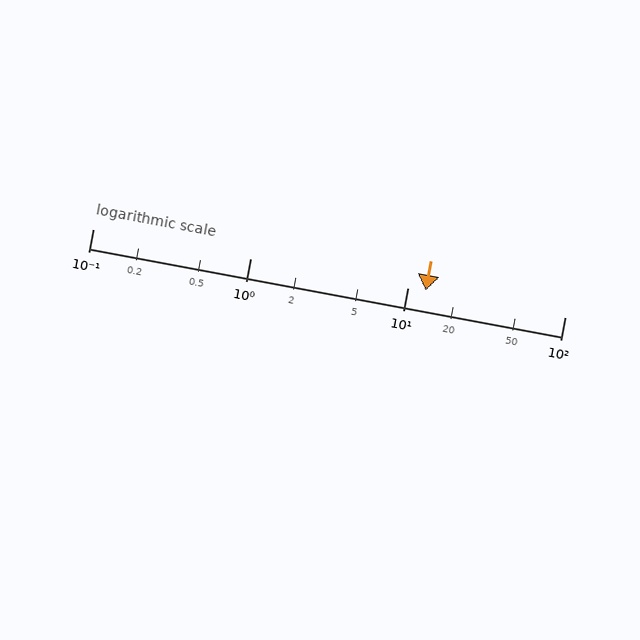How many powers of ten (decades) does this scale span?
The scale spans 3 decades, from 0.1 to 100.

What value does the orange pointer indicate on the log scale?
The pointer indicates approximately 13.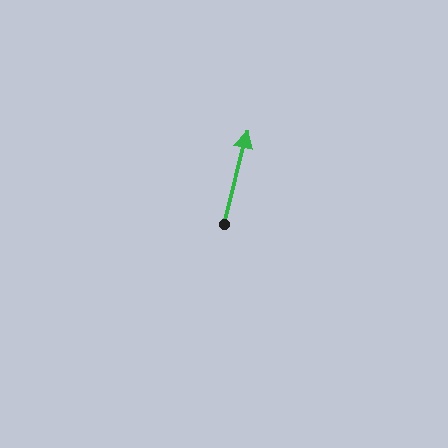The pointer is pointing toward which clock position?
Roughly 12 o'clock.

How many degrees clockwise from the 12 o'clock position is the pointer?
Approximately 14 degrees.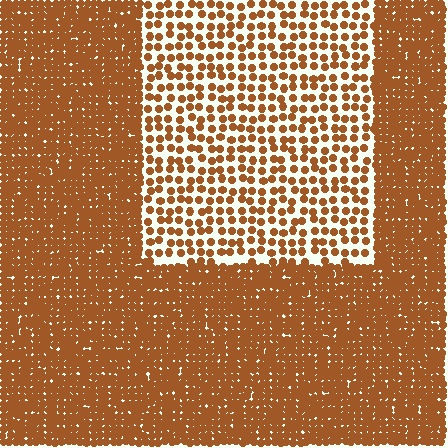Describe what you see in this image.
The image contains small brown elements arranged at two different densities. A rectangle-shaped region is visible where the elements are less densely packed than the surrounding area.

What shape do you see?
I see a rectangle.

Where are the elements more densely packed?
The elements are more densely packed outside the rectangle boundary.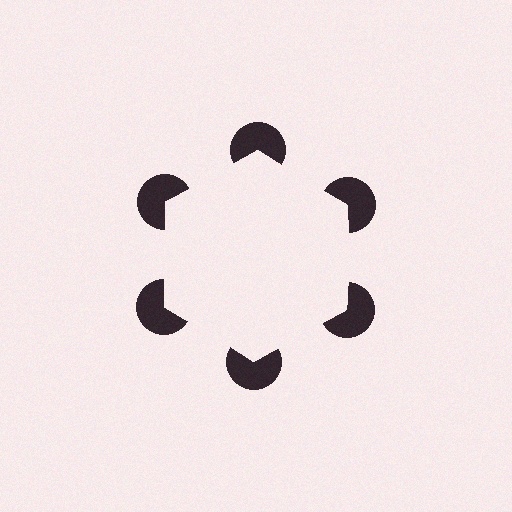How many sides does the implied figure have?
6 sides.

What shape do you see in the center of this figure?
An illusory hexagon — its edges are inferred from the aligned wedge cuts in the pac-man discs, not physically drawn.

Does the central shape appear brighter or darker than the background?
It typically appears slightly brighter than the background, even though no actual brightness change is drawn.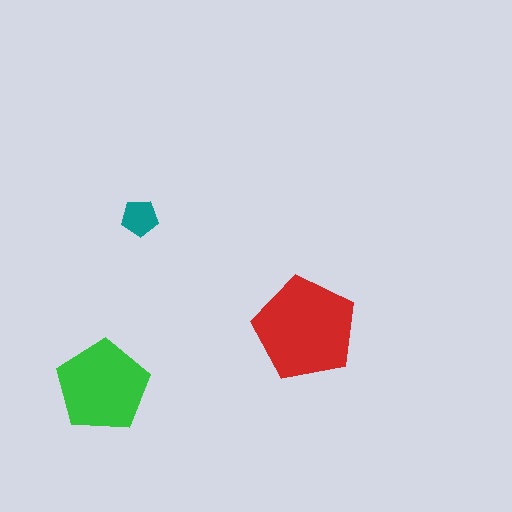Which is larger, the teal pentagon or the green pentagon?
The green one.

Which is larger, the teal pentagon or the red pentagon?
The red one.